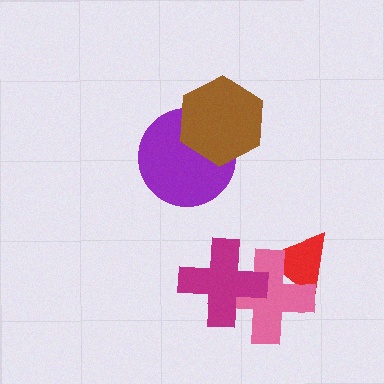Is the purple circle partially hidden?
Yes, it is partially covered by another shape.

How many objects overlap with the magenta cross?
1 object overlaps with the magenta cross.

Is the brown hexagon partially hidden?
No, no other shape covers it.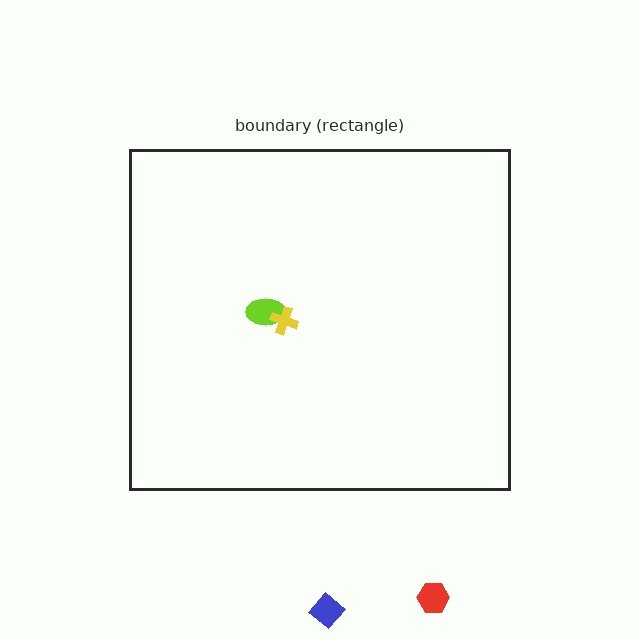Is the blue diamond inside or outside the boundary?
Outside.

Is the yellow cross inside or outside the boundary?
Inside.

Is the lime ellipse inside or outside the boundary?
Inside.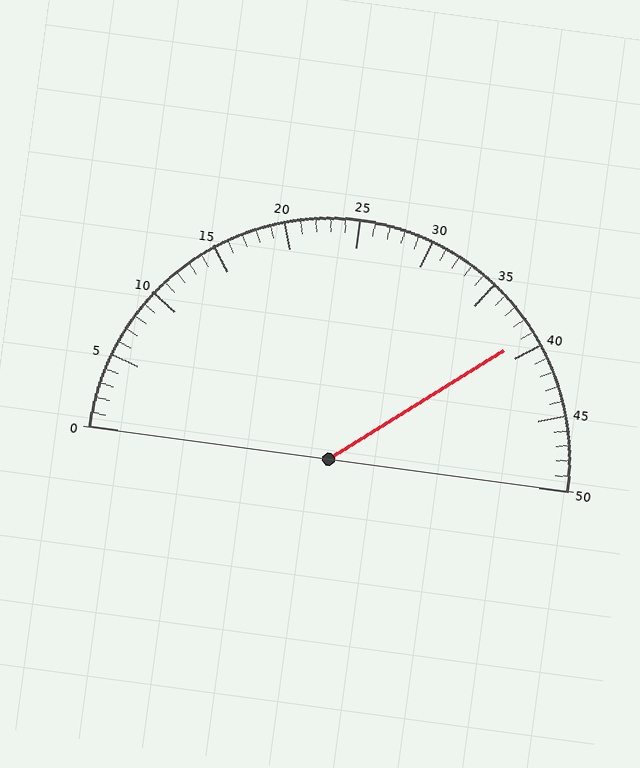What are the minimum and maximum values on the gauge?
The gauge ranges from 0 to 50.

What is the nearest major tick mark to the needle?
The nearest major tick mark is 40.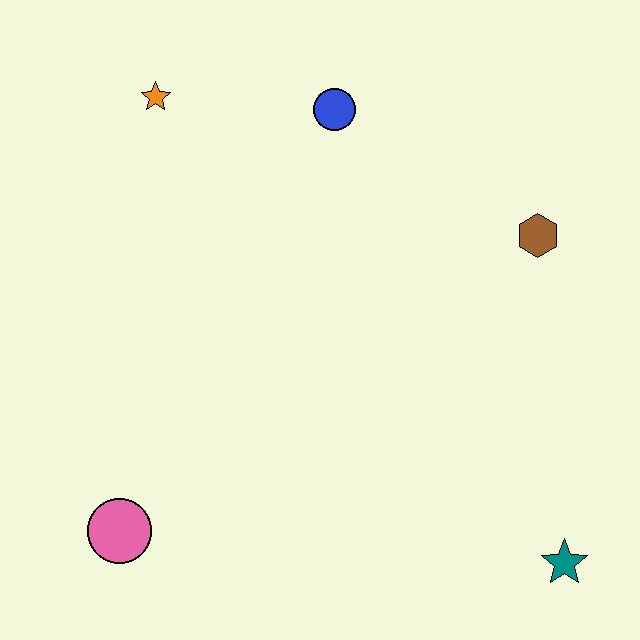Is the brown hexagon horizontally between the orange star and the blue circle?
No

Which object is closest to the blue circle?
The orange star is closest to the blue circle.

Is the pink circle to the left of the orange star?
Yes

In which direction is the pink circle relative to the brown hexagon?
The pink circle is to the left of the brown hexagon.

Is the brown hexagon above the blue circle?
No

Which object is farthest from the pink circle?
The brown hexagon is farthest from the pink circle.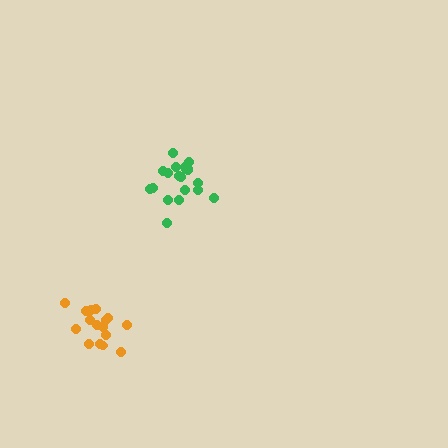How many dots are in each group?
Group 1: 17 dots, Group 2: 20 dots (37 total).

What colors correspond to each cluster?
The clusters are colored: orange, green.